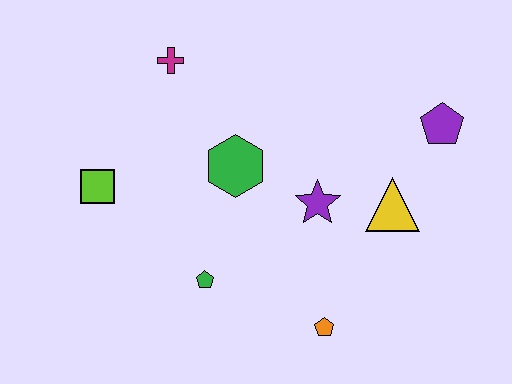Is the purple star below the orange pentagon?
No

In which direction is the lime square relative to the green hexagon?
The lime square is to the left of the green hexagon.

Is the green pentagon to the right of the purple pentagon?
No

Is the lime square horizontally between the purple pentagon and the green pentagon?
No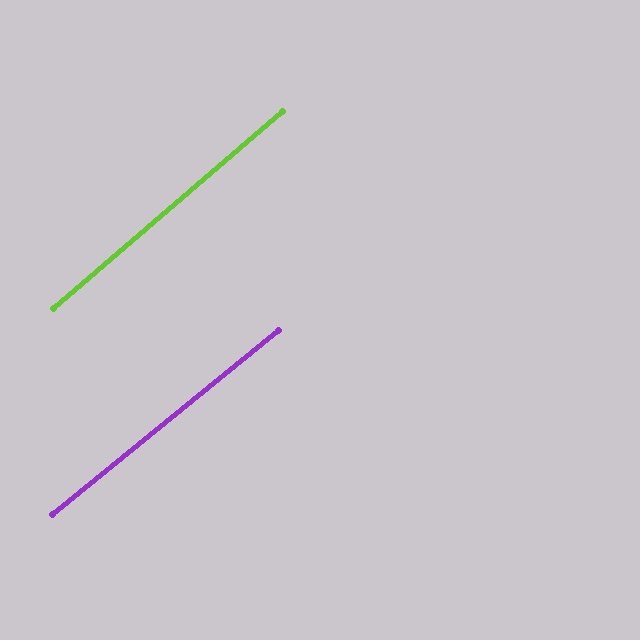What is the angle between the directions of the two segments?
Approximately 2 degrees.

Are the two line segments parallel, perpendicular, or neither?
Parallel — their directions differ by only 1.6°.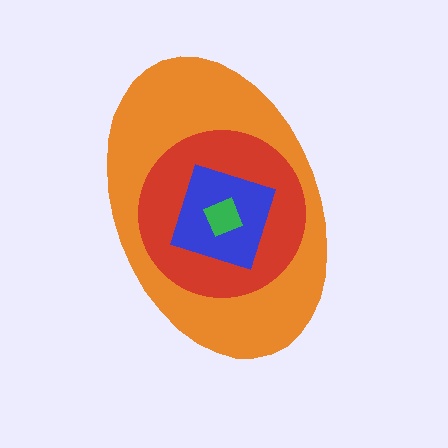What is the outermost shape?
The orange ellipse.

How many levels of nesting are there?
4.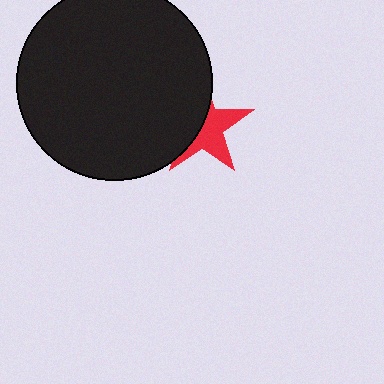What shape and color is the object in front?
The object in front is a black circle.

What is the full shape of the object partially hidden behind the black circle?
The partially hidden object is a red star.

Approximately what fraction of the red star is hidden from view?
Roughly 49% of the red star is hidden behind the black circle.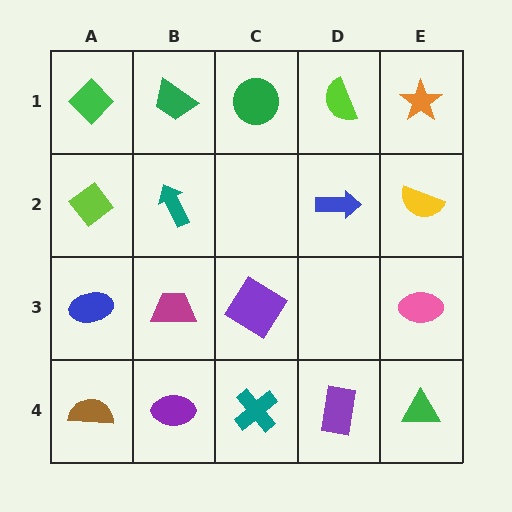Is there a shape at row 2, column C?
No, that cell is empty.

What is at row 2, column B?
A teal arrow.